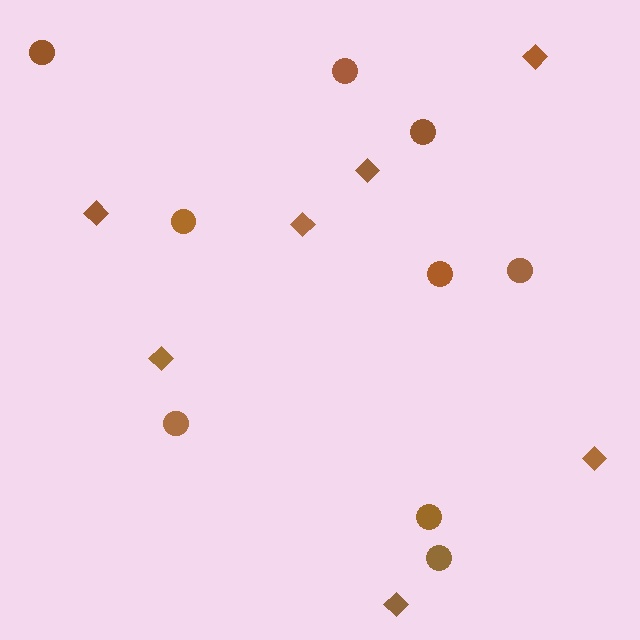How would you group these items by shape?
There are 2 groups: one group of circles (9) and one group of diamonds (7).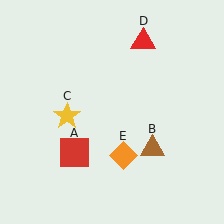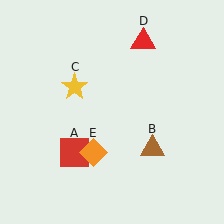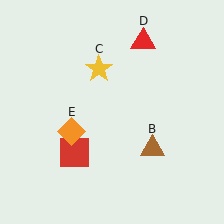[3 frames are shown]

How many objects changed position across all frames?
2 objects changed position: yellow star (object C), orange diamond (object E).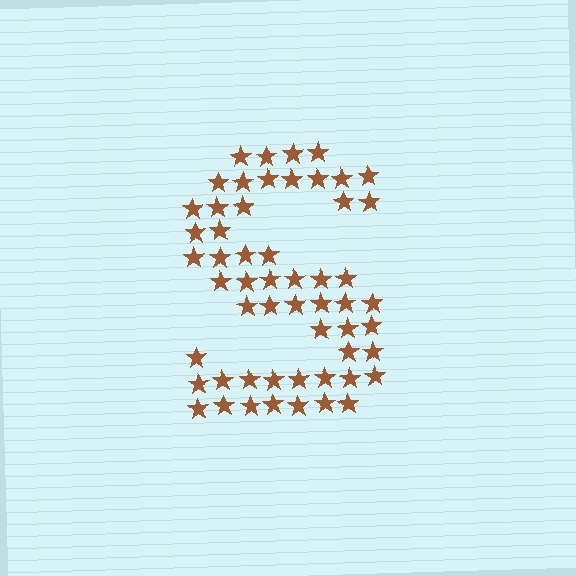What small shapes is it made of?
It is made of small stars.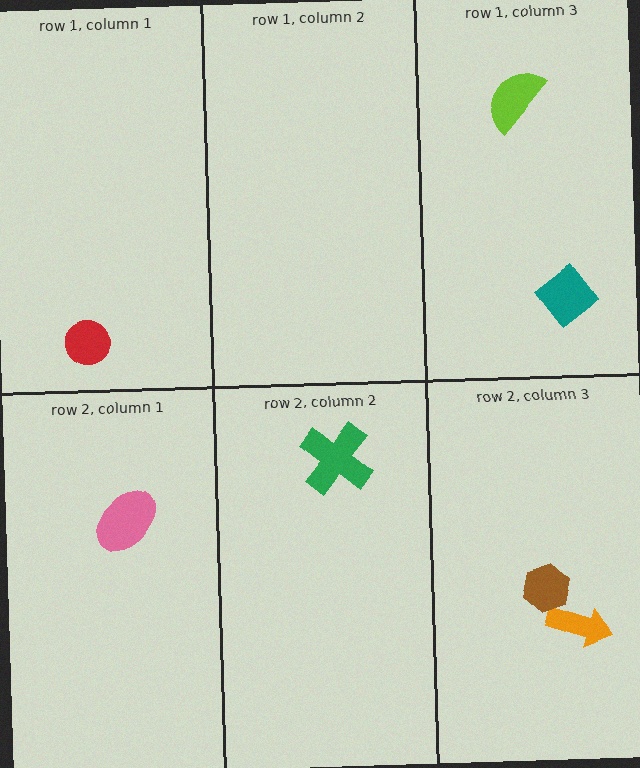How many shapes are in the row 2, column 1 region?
1.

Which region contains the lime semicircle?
The row 1, column 3 region.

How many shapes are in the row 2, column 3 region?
2.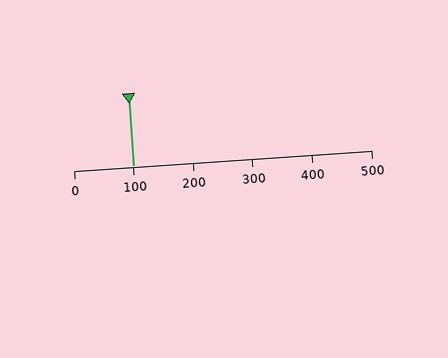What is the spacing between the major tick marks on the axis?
The major ticks are spaced 100 apart.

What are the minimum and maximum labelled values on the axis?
The axis runs from 0 to 500.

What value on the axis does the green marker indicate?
The marker indicates approximately 100.